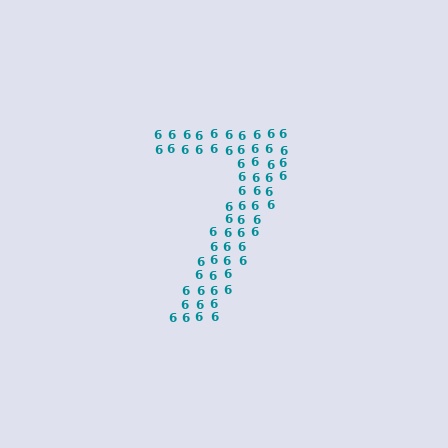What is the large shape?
The large shape is the digit 7.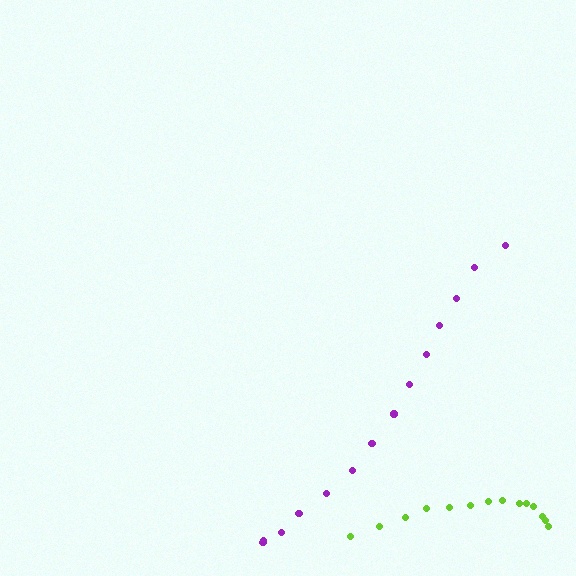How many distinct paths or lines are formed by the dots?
There are 2 distinct paths.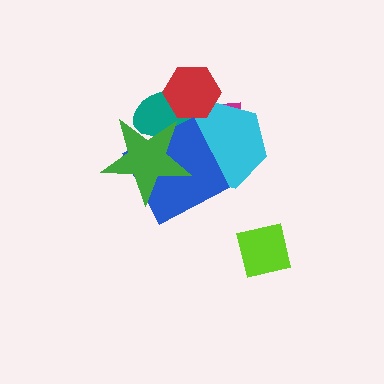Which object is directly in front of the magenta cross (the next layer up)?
The cyan hexagon is directly in front of the magenta cross.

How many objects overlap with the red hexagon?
3 objects overlap with the red hexagon.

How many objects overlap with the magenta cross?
5 objects overlap with the magenta cross.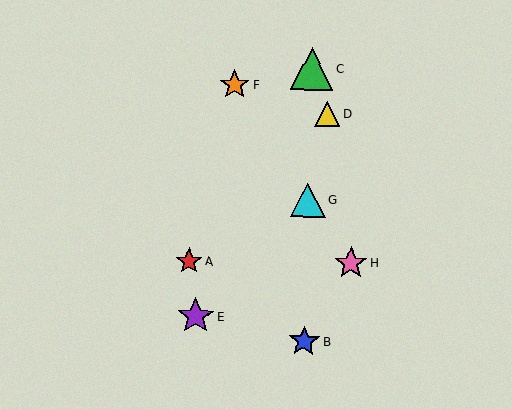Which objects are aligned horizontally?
Objects A, H are aligned horizontally.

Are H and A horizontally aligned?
Yes, both are at y≈263.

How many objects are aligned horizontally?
2 objects (A, H) are aligned horizontally.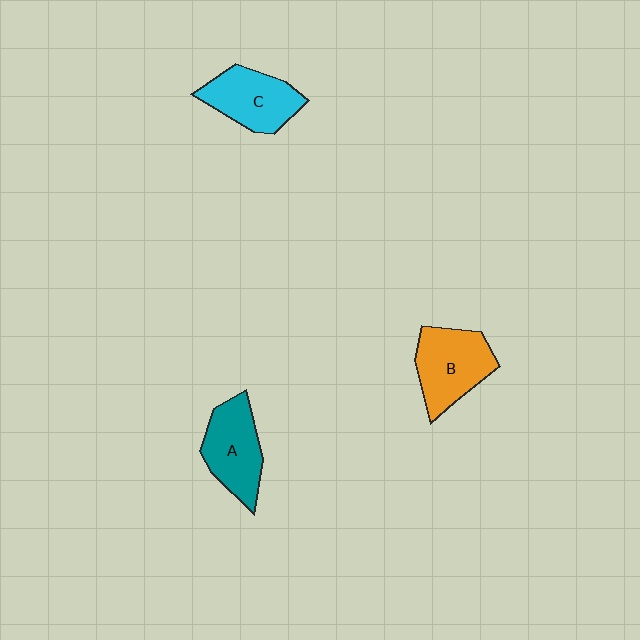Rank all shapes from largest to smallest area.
From largest to smallest: B (orange), A (teal), C (cyan).